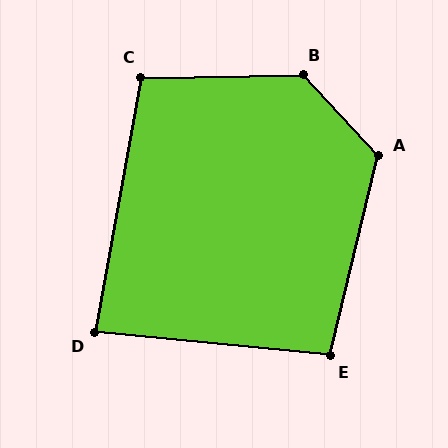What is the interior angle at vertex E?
Approximately 98 degrees (obtuse).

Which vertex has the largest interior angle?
B, at approximately 132 degrees.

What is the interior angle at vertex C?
Approximately 101 degrees (obtuse).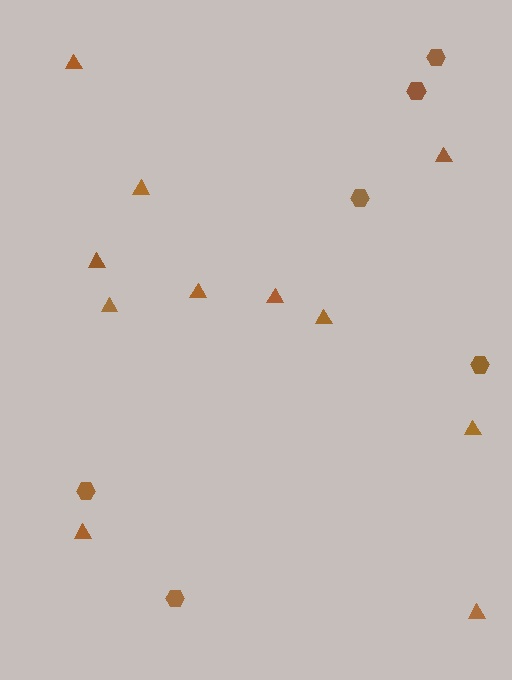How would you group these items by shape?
There are 2 groups: one group of triangles (11) and one group of hexagons (6).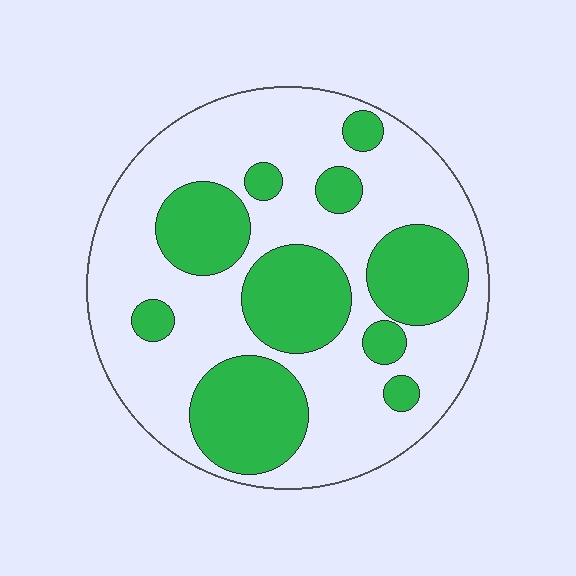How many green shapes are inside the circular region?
10.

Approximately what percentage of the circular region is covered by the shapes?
Approximately 35%.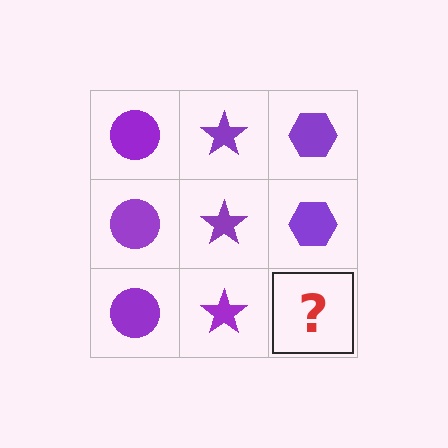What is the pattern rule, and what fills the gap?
The rule is that each column has a consistent shape. The gap should be filled with a purple hexagon.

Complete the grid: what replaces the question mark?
The question mark should be replaced with a purple hexagon.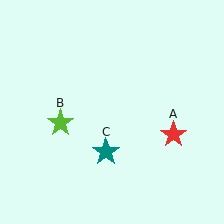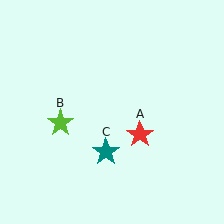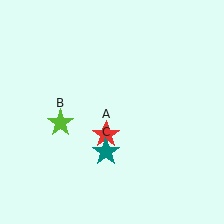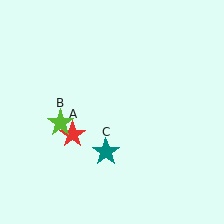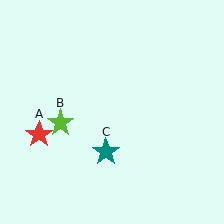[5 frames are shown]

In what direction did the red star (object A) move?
The red star (object A) moved left.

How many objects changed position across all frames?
1 object changed position: red star (object A).